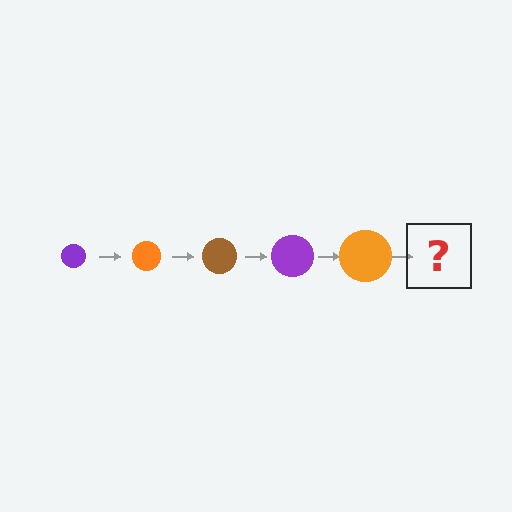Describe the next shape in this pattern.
It should be a brown circle, larger than the previous one.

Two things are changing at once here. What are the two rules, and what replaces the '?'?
The two rules are that the circle grows larger each step and the color cycles through purple, orange, and brown. The '?' should be a brown circle, larger than the previous one.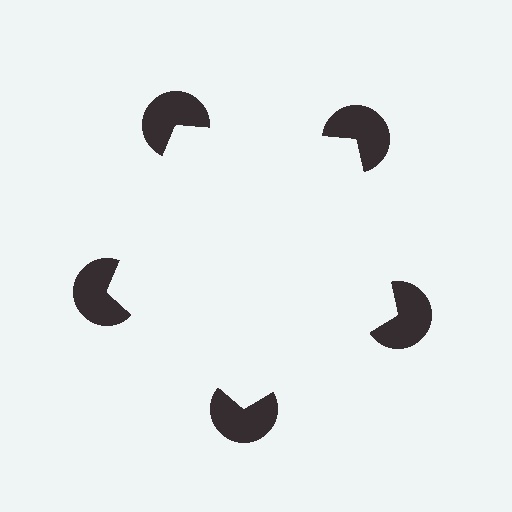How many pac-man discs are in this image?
There are 5 — one at each vertex of the illusory pentagon.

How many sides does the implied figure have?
5 sides.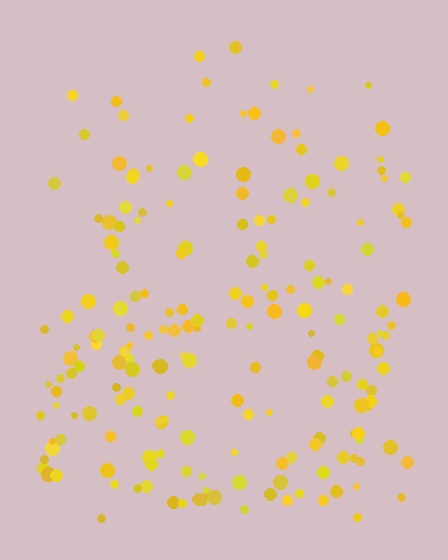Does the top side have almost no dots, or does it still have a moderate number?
Still a moderate number, just noticeably fewer than the bottom.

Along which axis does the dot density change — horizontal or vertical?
Vertical.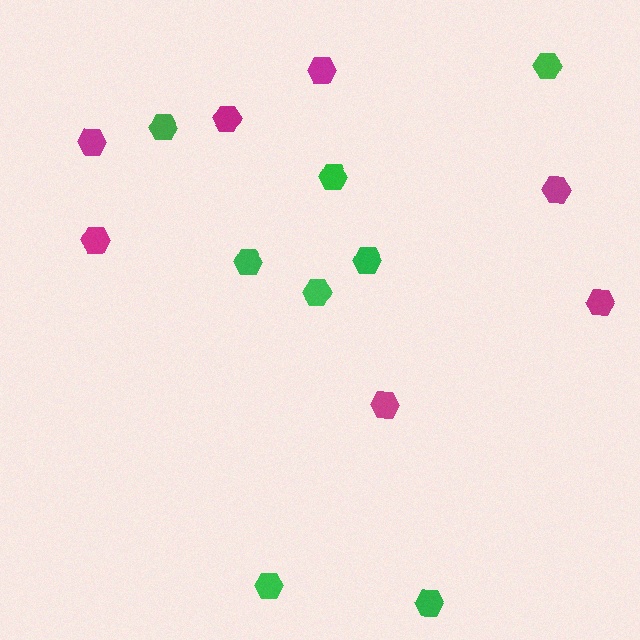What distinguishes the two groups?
There are 2 groups: one group of magenta hexagons (7) and one group of green hexagons (8).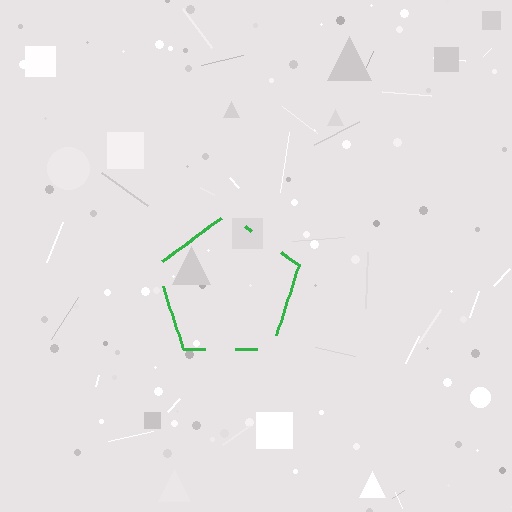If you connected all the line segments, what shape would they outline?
They would outline a pentagon.